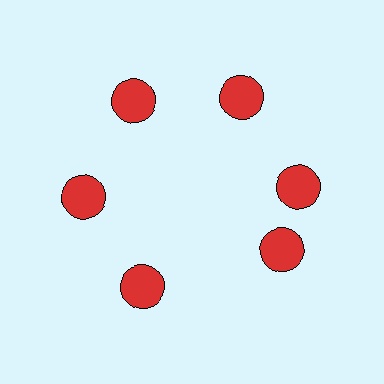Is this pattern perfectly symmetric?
No. The 6 red circles are arranged in a ring, but one element near the 5 o'clock position is rotated out of alignment along the ring, breaking the 6-fold rotational symmetry.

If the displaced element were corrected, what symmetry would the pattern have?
It would have 6-fold rotational symmetry — the pattern would map onto itself every 60 degrees.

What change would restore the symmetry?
The symmetry would be restored by rotating it back into even spacing with its neighbors so that all 6 circles sit at equal angles and equal distance from the center.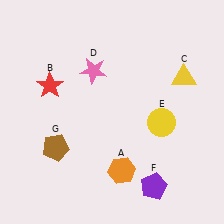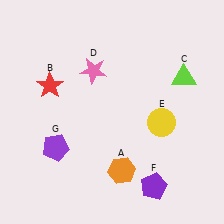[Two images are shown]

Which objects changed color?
C changed from yellow to lime. G changed from brown to purple.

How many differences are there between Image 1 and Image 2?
There are 2 differences between the two images.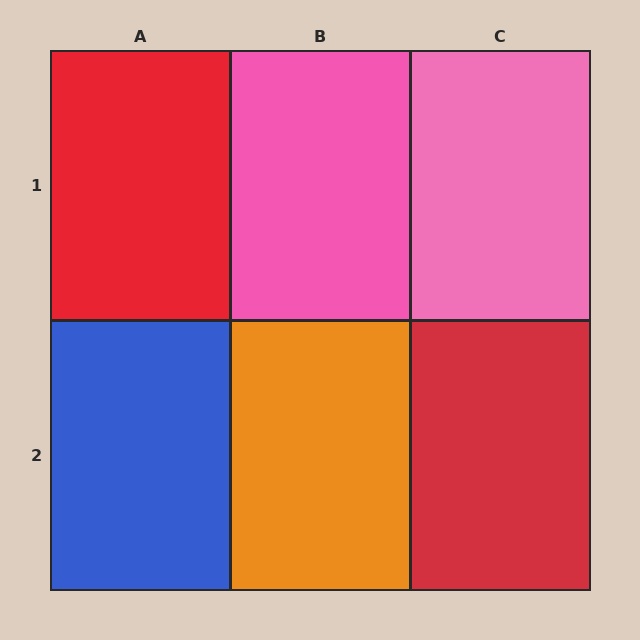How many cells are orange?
1 cell is orange.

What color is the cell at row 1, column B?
Pink.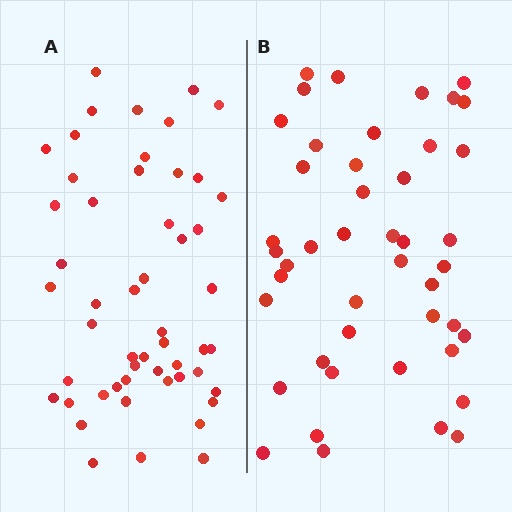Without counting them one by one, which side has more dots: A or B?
Region A (the left region) has more dots.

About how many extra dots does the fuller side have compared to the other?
Region A has roughly 8 or so more dots than region B.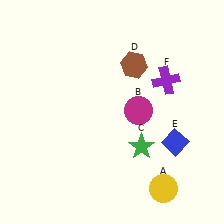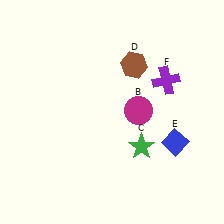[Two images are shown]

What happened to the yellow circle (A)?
The yellow circle (A) was removed in Image 2. It was in the bottom-right area of Image 1.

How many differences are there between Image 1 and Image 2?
There is 1 difference between the two images.